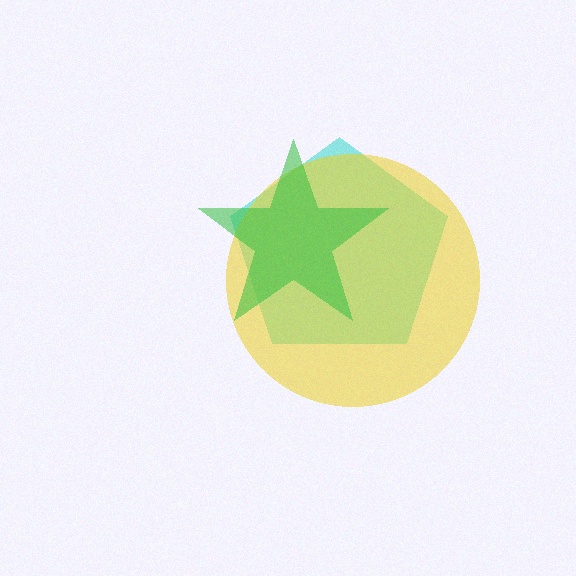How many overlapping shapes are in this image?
There are 3 overlapping shapes in the image.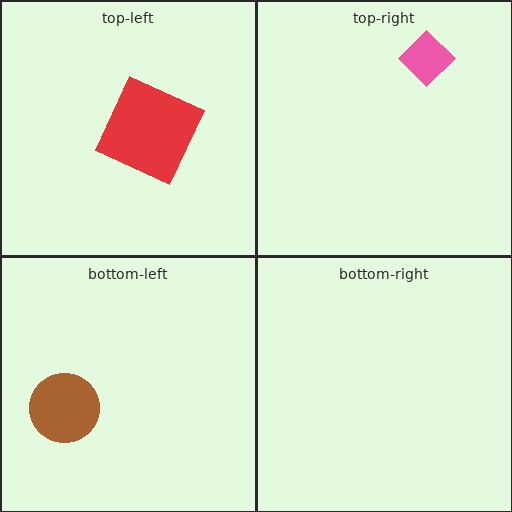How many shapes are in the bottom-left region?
1.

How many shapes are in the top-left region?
1.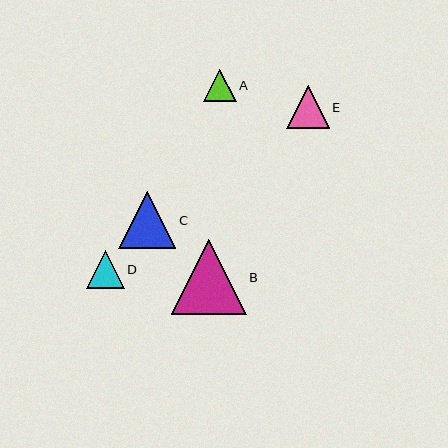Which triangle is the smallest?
Triangle A is the smallest with a size of approximately 32 pixels.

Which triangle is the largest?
Triangle B is the largest with a size of approximately 75 pixels.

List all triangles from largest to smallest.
From largest to smallest: B, C, E, D, A.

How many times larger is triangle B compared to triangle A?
Triangle B is approximately 2.3 times the size of triangle A.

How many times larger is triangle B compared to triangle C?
Triangle B is approximately 1.3 times the size of triangle C.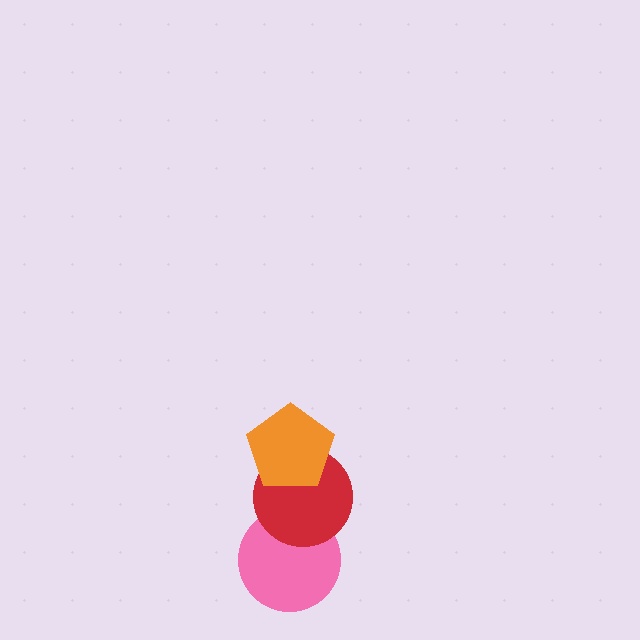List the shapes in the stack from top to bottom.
From top to bottom: the orange pentagon, the red circle, the pink circle.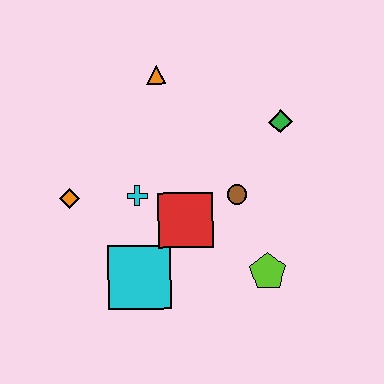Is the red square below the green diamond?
Yes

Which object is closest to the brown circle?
The red square is closest to the brown circle.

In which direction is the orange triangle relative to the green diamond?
The orange triangle is to the left of the green diamond.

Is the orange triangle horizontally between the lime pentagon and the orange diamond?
Yes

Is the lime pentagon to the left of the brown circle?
No